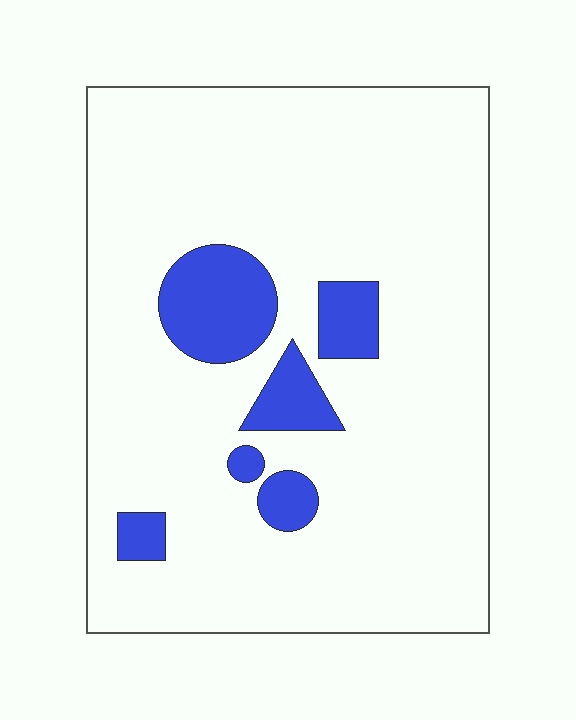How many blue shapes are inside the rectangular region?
6.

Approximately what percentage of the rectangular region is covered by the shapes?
Approximately 10%.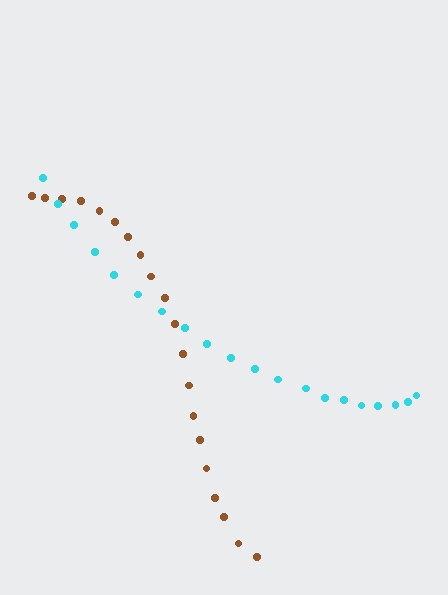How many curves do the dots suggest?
There are 2 distinct paths.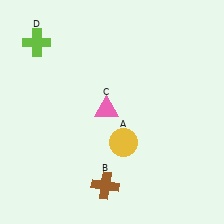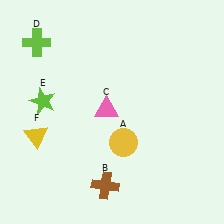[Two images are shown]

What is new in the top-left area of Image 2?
A lime star (E) was added in the top-left area of Image 2.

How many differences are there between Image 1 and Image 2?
There are 2 differences between the two images.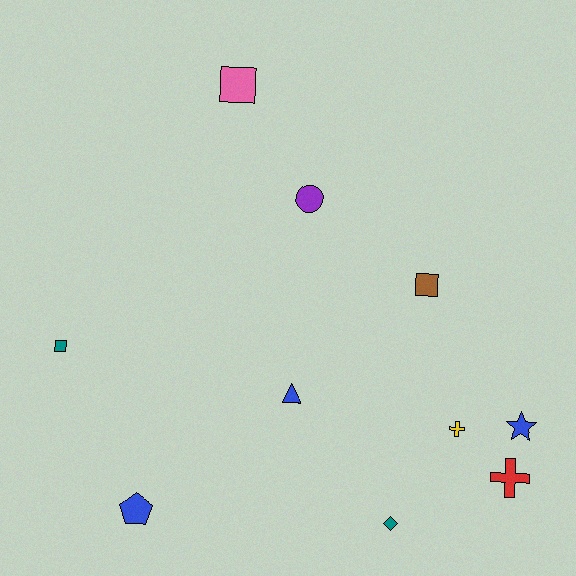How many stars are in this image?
There is 1 star.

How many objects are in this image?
There are 10 objects.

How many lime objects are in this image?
There are no lime objects.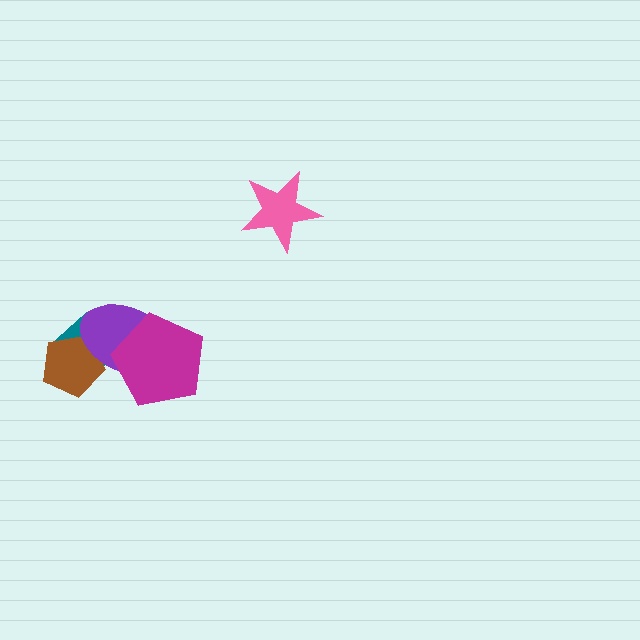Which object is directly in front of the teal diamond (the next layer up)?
The brown pentagon is directly in front of the teal diamond.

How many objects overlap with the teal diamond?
3 objects overlap with the teal diamond.